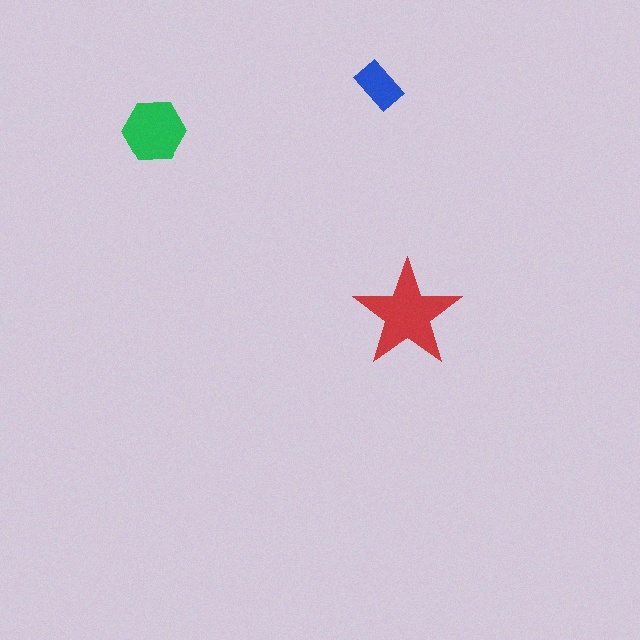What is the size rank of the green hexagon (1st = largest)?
2nd.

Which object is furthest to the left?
The green hexagon is leftmost.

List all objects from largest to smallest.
The red star, the green hexagon, the blue rectangle.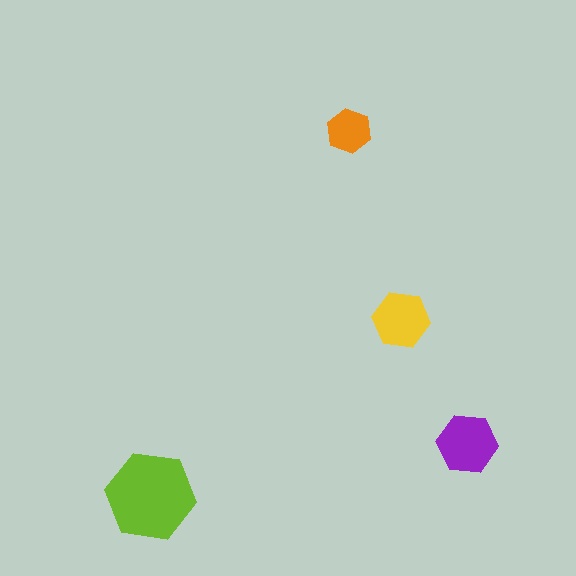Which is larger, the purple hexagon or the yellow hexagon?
The purple one.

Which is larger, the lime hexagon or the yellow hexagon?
The lime one.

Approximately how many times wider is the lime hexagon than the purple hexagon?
About 1.5 times wider.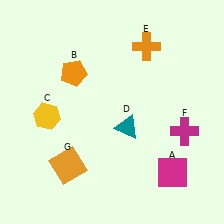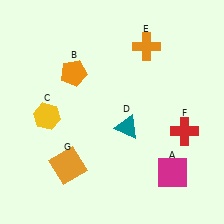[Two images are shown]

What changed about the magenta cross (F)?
In Image 1, F is magenta. In Image 2, it changed to red.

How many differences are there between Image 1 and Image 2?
There is 1 difference between the two images.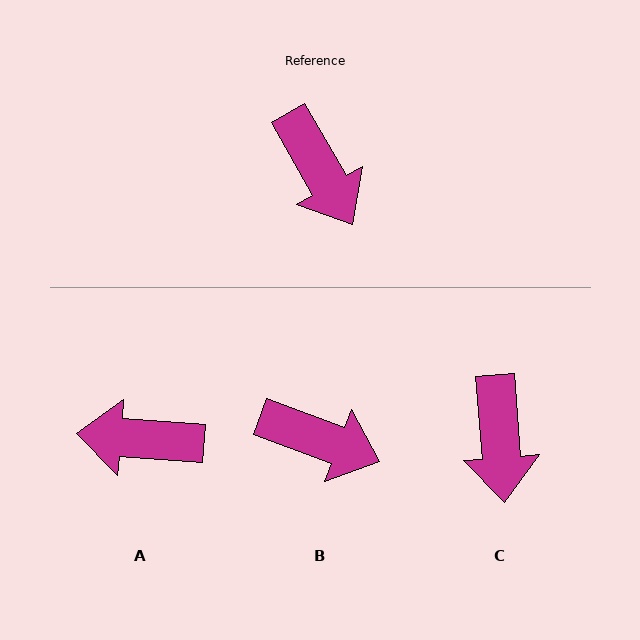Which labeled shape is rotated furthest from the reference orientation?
A, about 124 degrees away.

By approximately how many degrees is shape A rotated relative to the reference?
Approximately 124 degrees clockwise.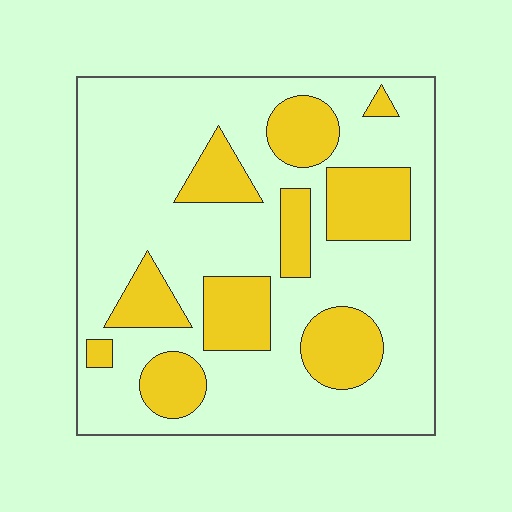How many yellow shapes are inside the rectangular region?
10.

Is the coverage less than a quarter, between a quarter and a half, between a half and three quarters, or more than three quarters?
Between a quarter and a half.